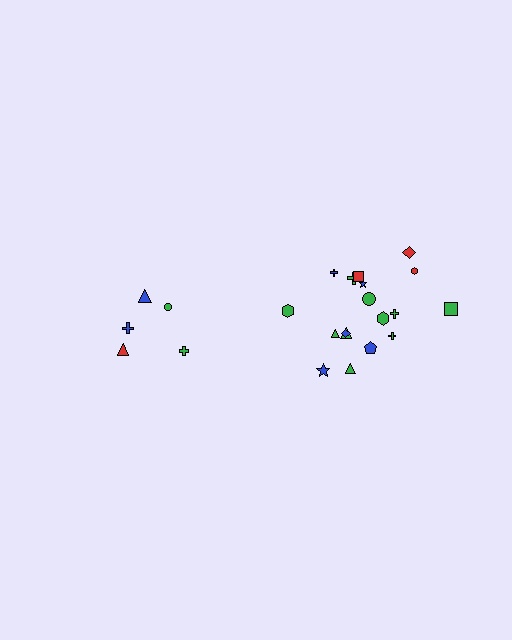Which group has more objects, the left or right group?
The right group.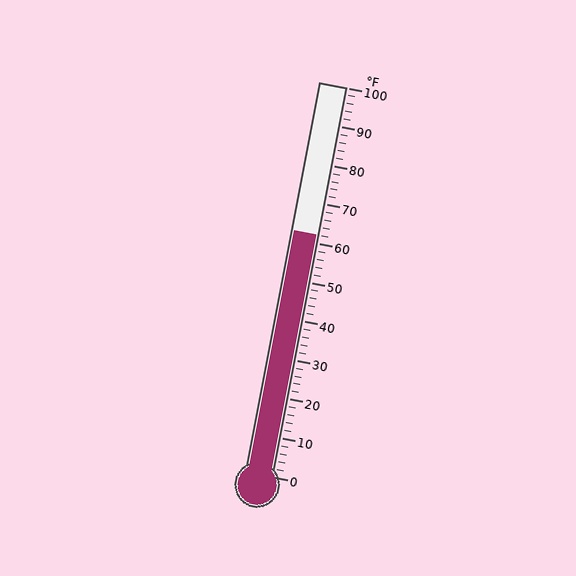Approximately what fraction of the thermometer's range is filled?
The thermometer is filled to approximately 60% of its range.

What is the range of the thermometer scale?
The thermometer scale ranges from 0°F to 100°F.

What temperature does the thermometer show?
The thermometer shows approximately 62°F.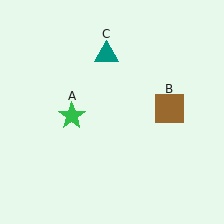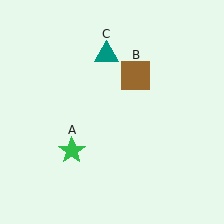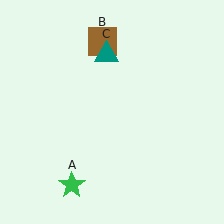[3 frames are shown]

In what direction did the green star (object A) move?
The green star (object A) moved down.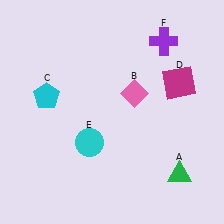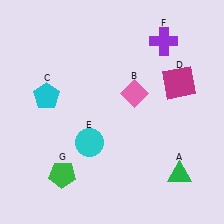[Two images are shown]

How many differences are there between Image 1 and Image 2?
There is 1 difference between the two images.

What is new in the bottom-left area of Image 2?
A green pentagon (G) was added in the bottom-left area of Image 2.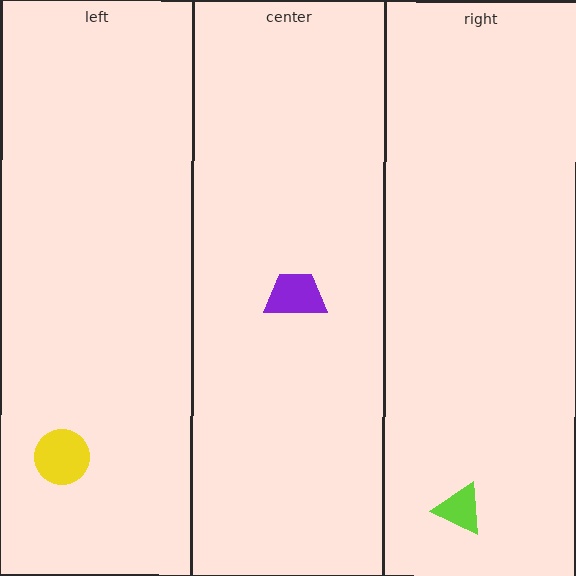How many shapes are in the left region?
1.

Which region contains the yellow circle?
The left region.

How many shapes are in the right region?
1.